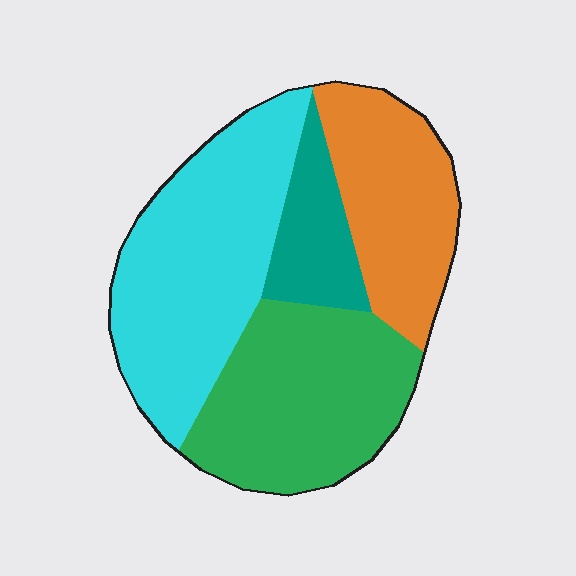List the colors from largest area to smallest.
From largest to smallest: cyan, green, orange, teal.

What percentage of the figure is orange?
Orange takes up between a sixth and a third of the figure.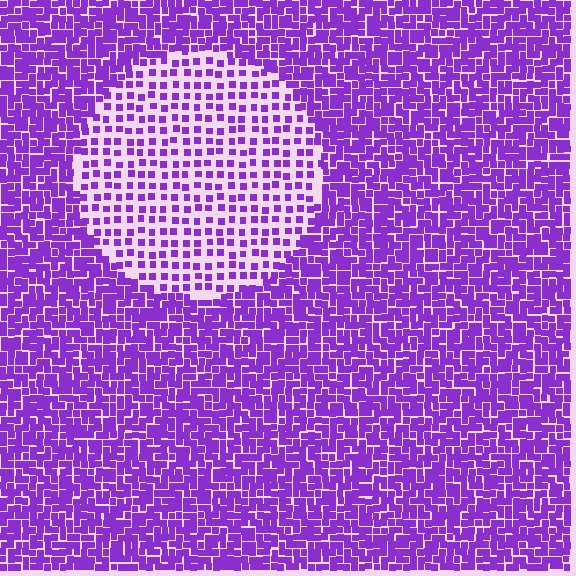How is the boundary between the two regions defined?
The boundary is defined by a change in element density (approximately 2.4x ratio). All elements are the same color, size, and shape.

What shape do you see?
I see a circle.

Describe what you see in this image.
The image contains small purple elements arranged at two different densities. A circle-shaped region is visible where the elements are less densely packed than the surrounding area.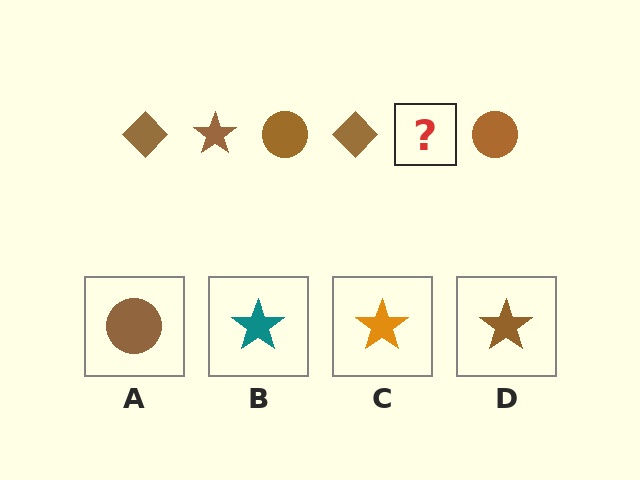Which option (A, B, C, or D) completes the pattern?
D.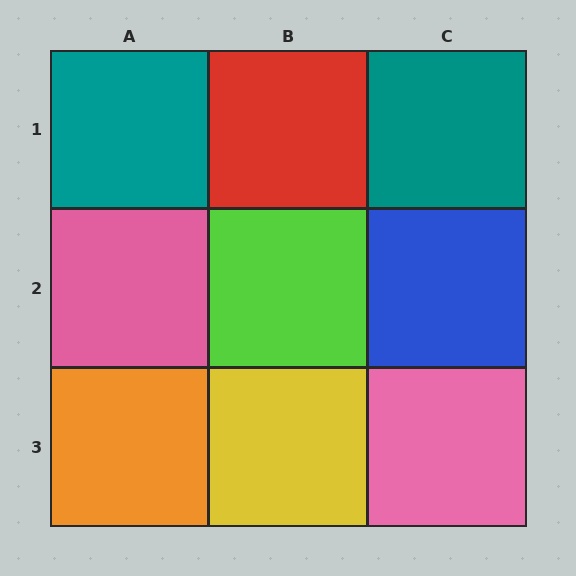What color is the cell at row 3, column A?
Orange.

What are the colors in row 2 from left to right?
Pink, lime, blue.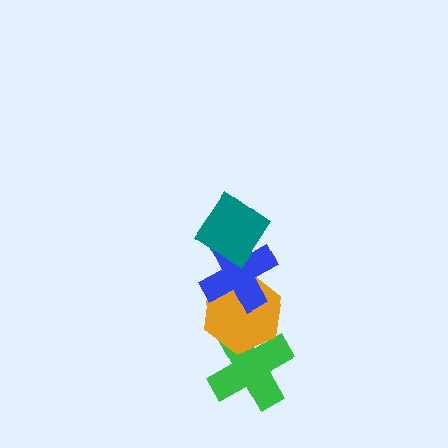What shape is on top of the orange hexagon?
The blue cross is on top of the orange hexagon.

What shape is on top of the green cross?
The orange hexagon is on top of the green cross.